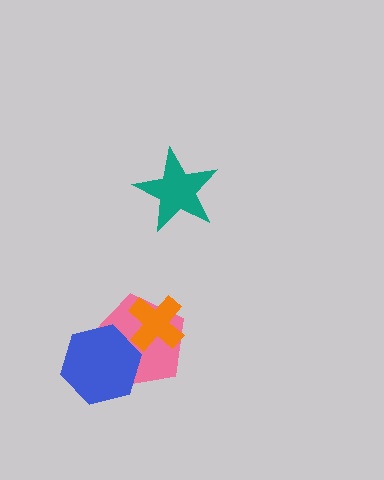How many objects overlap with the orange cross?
1 object overlaps with the orange cross.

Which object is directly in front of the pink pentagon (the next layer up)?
The orange cross is directly in front of the pink pentagon.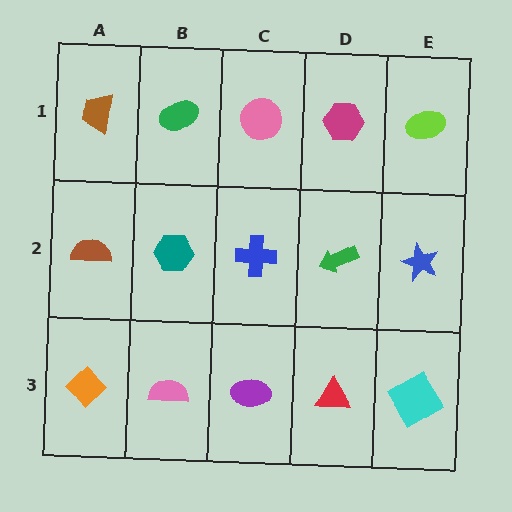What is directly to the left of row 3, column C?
A pink semicircle.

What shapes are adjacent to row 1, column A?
A brown semicircle (row 2, column A), a green ellipse (row 1, column B).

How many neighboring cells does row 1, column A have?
2.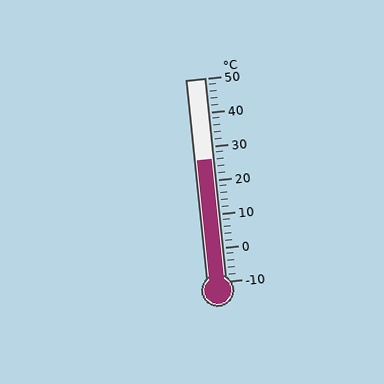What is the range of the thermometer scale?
The thermometer scale ranges from -10°C to 50°C.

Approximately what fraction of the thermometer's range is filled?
The thermometer is filled to approximately 60% of its range.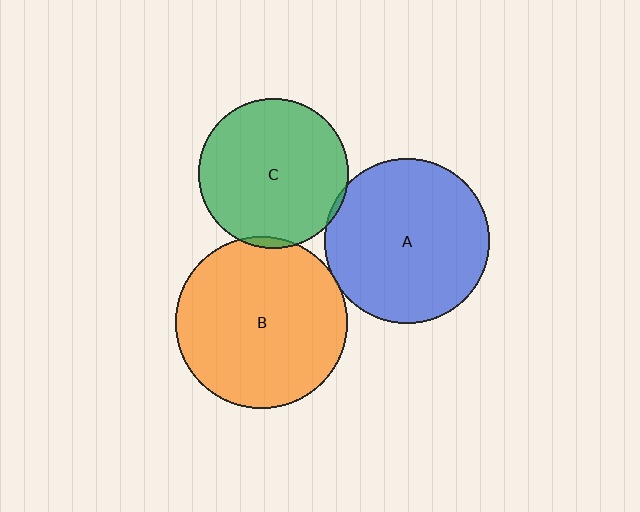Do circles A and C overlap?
Yes.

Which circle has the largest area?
Circle B (orange).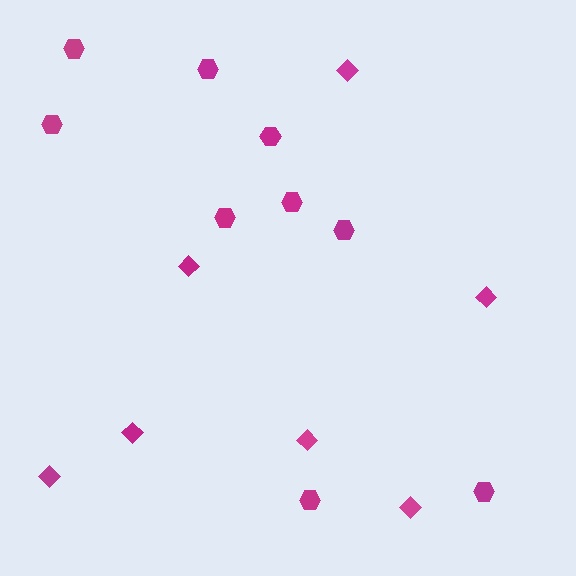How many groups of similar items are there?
There are 2 groups: one group of hexagons (9) and one group of diamonds (7).